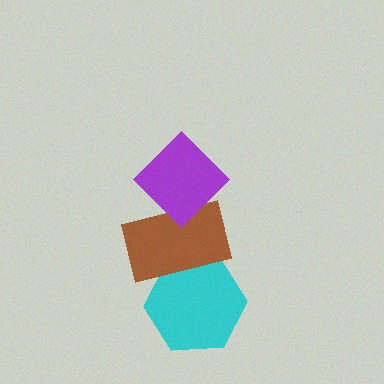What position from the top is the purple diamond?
The purple diamond is 1st from the top.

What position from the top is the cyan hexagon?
The cyan hexagon is 3rd from the top.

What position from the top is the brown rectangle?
The brown rectangle is 2nd from the top.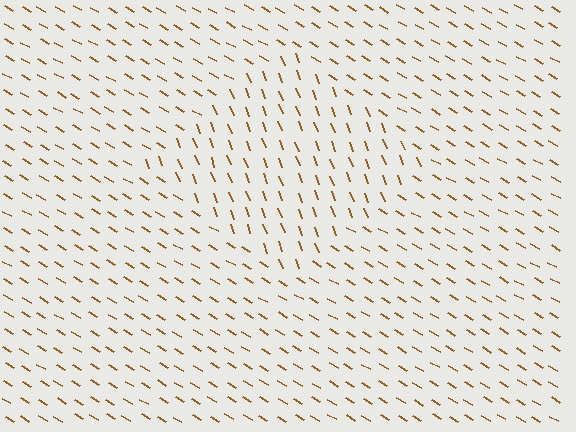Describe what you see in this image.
The image is filled with small brown line segments. A diamond region in the image has lines oriented differently from the surrounding lines, creating a visible texture boundary.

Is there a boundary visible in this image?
Yes, there is a texture boundary formed by a change in line orientation.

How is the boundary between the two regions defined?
The boundary is defined purely by a change in line orientation (approximately 40 degrees difference). All lines are the same color and thickness.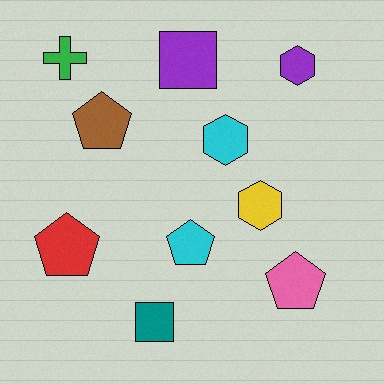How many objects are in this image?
There are 10 objects.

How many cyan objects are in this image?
There are 2 cyan objects.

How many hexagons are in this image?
There are 3 hexagons.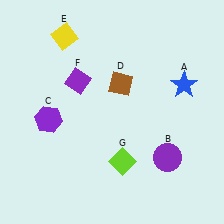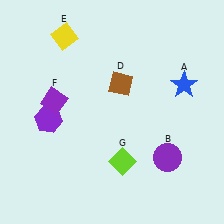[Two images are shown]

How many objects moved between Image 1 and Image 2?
1 object moved between the two images.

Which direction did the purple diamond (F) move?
The purple diamond (F) moved left.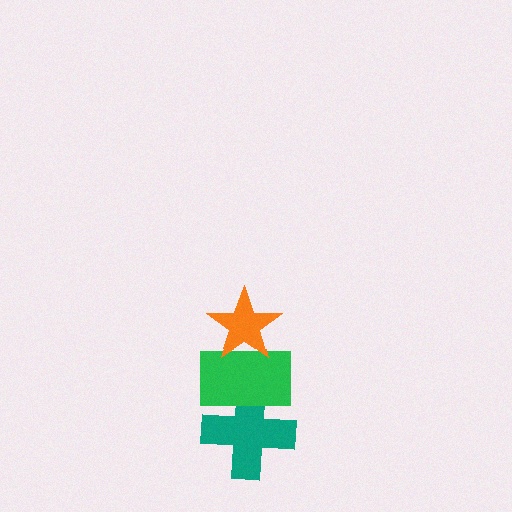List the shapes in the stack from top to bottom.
From top to bottom: the orange star, the green rectangle, the teal cross.